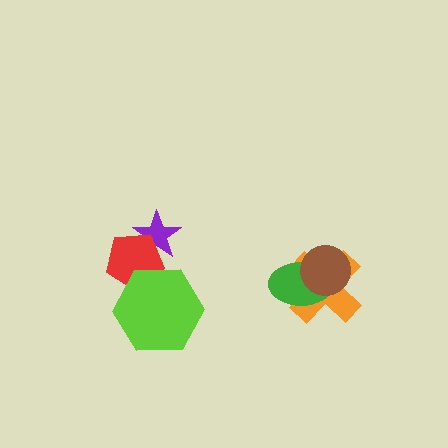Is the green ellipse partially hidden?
Yes, it is partially covered by another shape.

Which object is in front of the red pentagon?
The lime hexagon is in front of the red pentagon.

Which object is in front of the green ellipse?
The brown circle is in front of the green ellipse.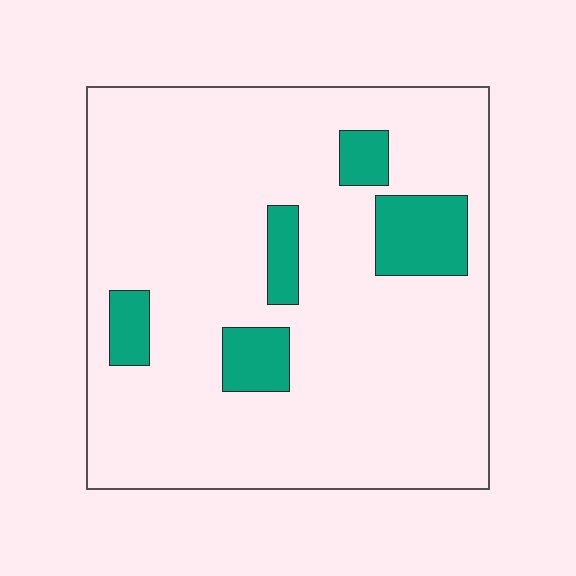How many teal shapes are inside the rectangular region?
5.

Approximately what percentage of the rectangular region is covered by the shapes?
Approximately 15%.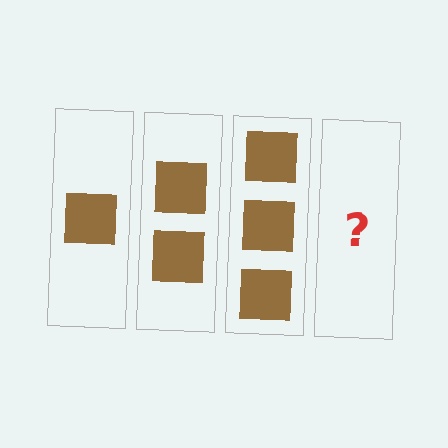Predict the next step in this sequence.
The next step is 4 squares.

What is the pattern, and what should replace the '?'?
The pattern is that each step adds one more square. The '?' should be 4 squares.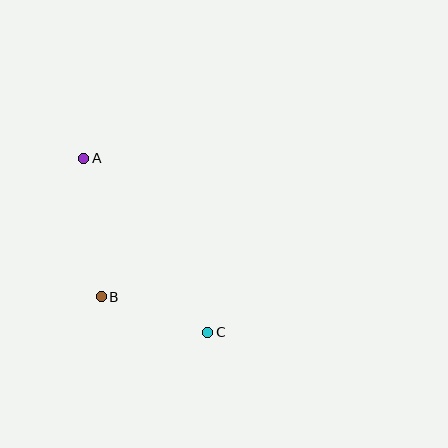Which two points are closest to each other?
Points B and C are closest to each other.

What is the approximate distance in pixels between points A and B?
The distance between A and B is approximately 140 pixels.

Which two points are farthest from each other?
Points A and C are farthest from each other.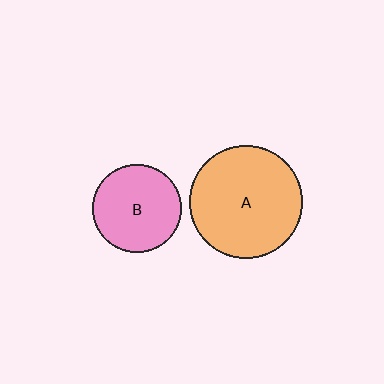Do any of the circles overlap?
No, none of the circles overlap.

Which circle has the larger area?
Circle A (orange).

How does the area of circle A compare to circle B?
Approximately 1.6 times.